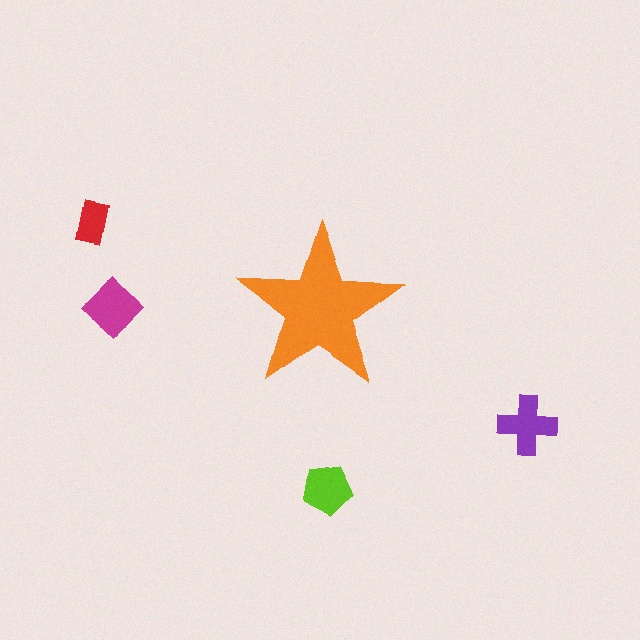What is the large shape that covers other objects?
An orange star.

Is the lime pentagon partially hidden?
No, the lime pentagon is fully visible.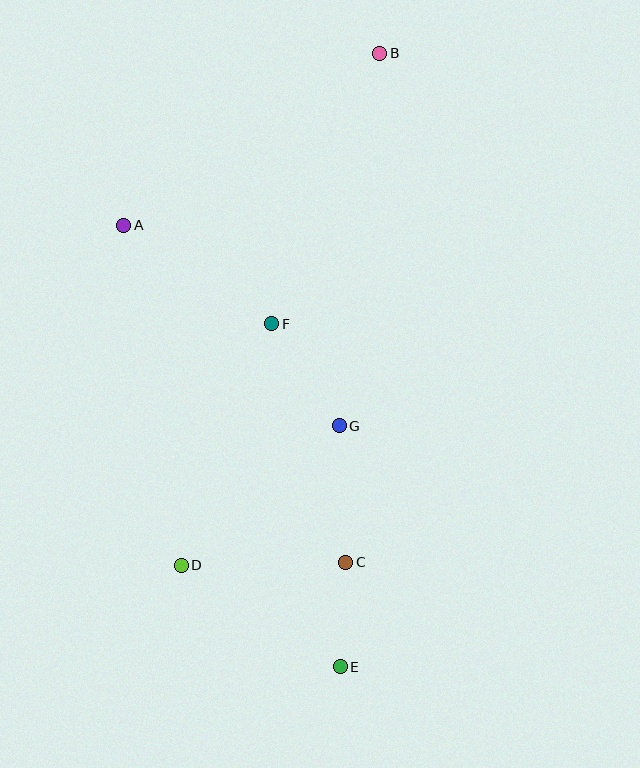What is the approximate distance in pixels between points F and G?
The distance between F and G is approximately 122 pixels.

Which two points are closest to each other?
Points C and E are closest to each other.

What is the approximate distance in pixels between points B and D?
The distance between B and D is approximately 549 pixels.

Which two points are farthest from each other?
Points B and E are farthest from each other.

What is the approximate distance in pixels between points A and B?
The distance between A and B is approximately 308 pixels.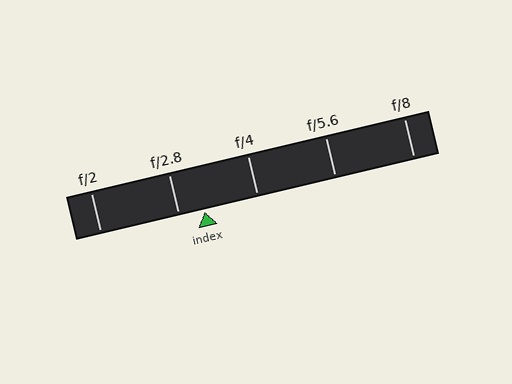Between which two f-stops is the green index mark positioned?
The index mark is between f/2.8 and f/4.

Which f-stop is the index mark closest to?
The index mark is closest to f/2.8.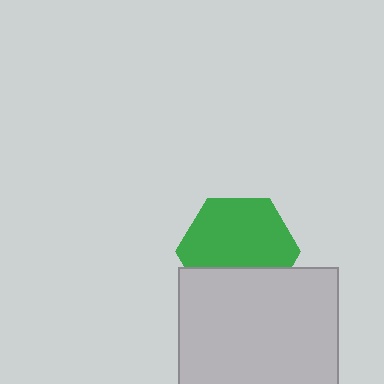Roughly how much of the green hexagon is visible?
Most of it is visible (roughly 68%).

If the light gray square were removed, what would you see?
You would see the complete green hexagon.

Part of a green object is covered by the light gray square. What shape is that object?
It is a hexagon.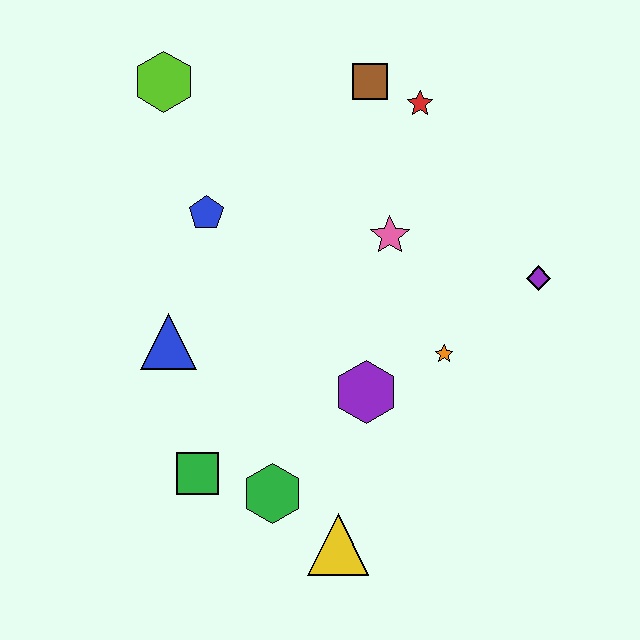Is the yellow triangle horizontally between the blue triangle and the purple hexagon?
Yes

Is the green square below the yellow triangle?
No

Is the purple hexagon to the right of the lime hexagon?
Yes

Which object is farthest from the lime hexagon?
The yellow triangle is farthest from the lime hexagon.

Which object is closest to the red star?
The brown square is closest to the red star.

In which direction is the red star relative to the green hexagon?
The red star is above the green hexagon.